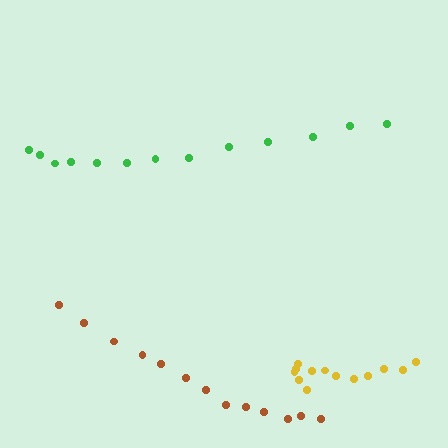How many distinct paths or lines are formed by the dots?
There are 3 distinct paths.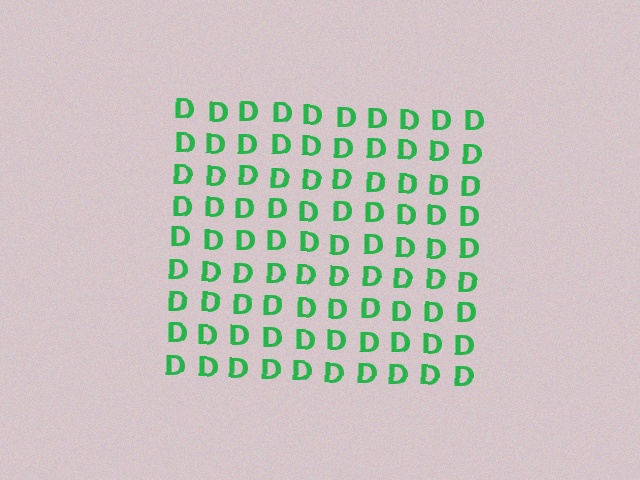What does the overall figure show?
The overall figure shows a square.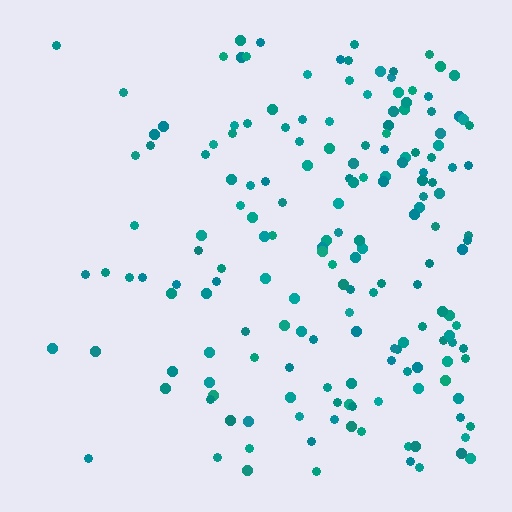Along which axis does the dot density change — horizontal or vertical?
Horizontal.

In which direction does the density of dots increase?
From left to right, with the right side densest.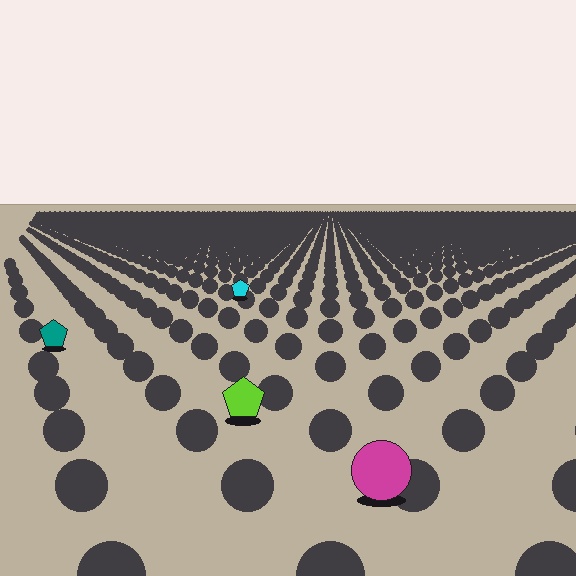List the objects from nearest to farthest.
From nearest to farthest: the magenta circle, the lime pentagon, the teal pentagon, the cyan pentagon.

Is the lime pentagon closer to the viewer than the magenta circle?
No. The magenta circle is closer — you can tell from the texture gradient: the ground texture is coarser near it.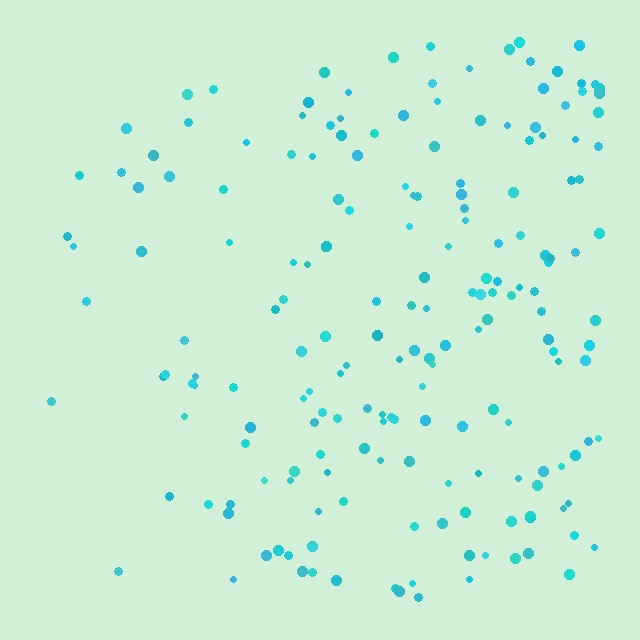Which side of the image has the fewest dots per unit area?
The left.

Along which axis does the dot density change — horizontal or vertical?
Horizontal.